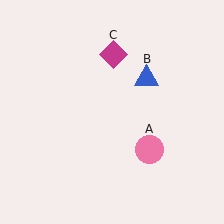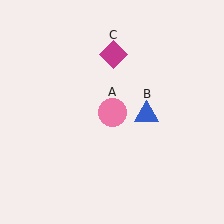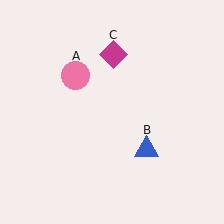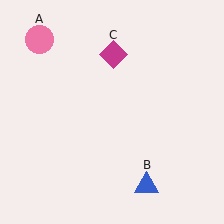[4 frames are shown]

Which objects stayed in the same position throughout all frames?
Magenta diamond (object C) remained stationary.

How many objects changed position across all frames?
2 objects changed position: pink circle (object A), blue triangle (object B).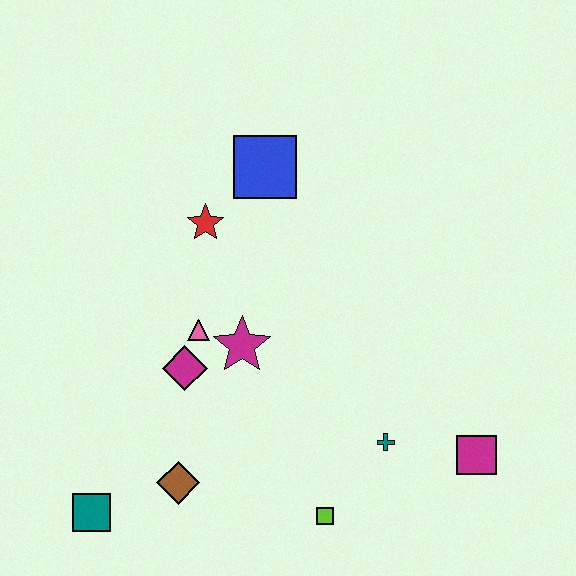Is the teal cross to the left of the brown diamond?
No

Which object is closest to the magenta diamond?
The pink triangle is closest to the magenta diamond.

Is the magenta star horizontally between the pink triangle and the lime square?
Yes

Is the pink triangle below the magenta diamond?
No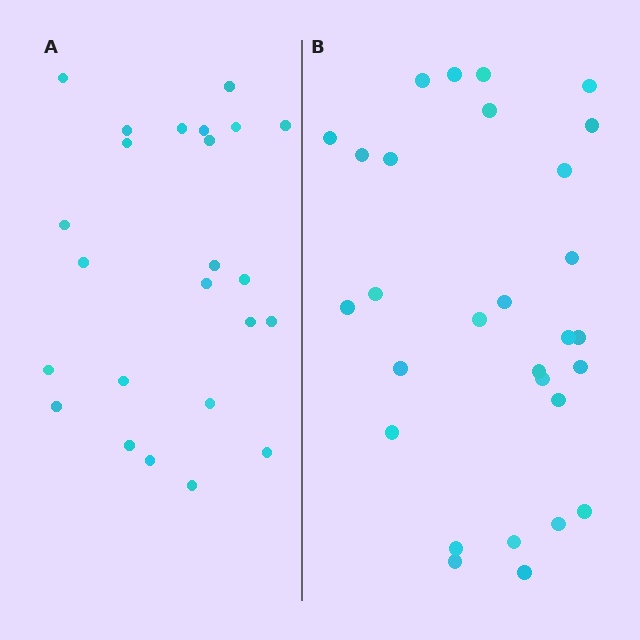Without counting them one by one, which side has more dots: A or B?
Region B (the right region) has more dots.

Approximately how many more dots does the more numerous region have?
Region B has about 5 more dots than region A.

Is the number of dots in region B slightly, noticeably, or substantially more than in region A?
Region B has only slightly more — the two regions are fairly close. The ratio is roughly 1.2 to 1.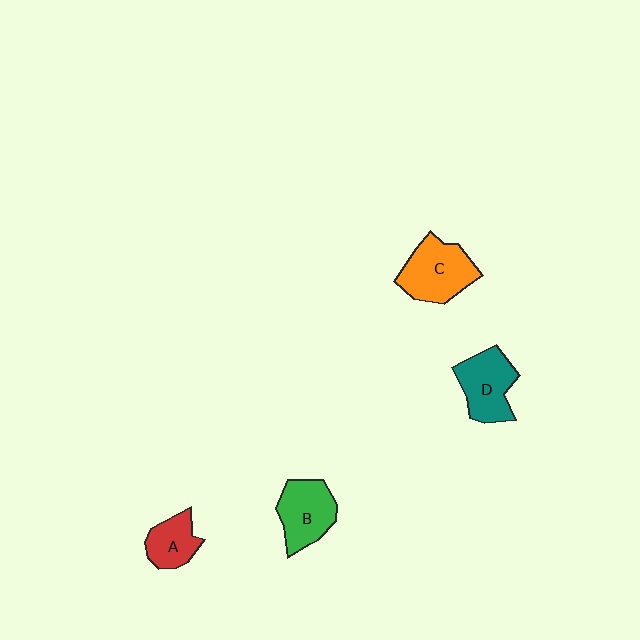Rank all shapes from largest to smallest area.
From largest to smallest: C (orange), D (teal), B (green), A (red).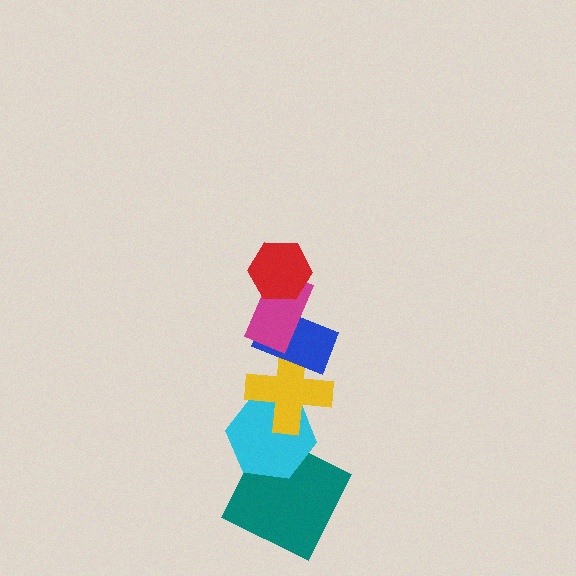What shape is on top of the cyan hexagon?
The yellow cross is on top of the cyan hexagon.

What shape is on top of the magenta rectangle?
The red hexagon is on top of the magenta rectangle.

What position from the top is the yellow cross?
The yellow cross is 4th from the top.